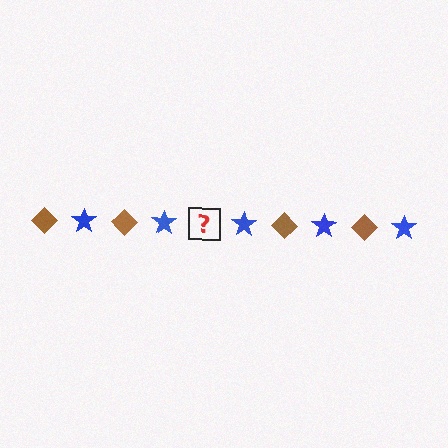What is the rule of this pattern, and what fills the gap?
The rule is that the pattern alternates between brown diamond and blue star. The gap should be filled with a brown diamond.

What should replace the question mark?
The question mark should be replaced with a brown diamond.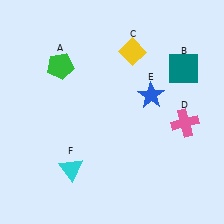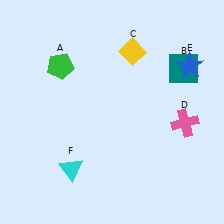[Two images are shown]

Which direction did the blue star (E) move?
The blue star (E) moved right.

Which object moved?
The blue star (E) moved right.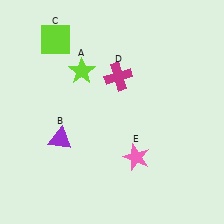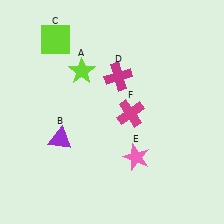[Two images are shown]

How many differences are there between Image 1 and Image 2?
There is 1 difference between the two images.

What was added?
A magenta cross (F) was added in Image 2.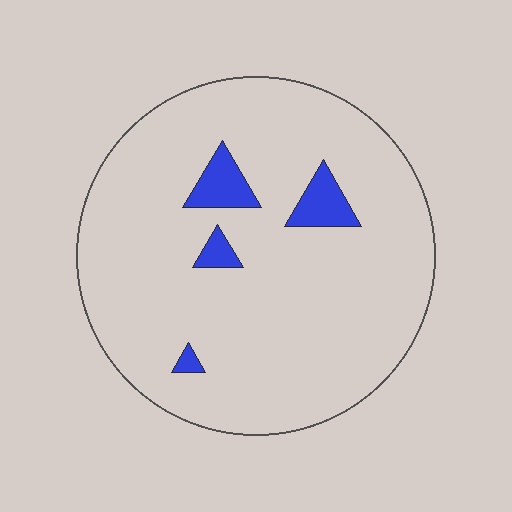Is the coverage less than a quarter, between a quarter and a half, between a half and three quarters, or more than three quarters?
Less than a quarter.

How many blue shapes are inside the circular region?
4.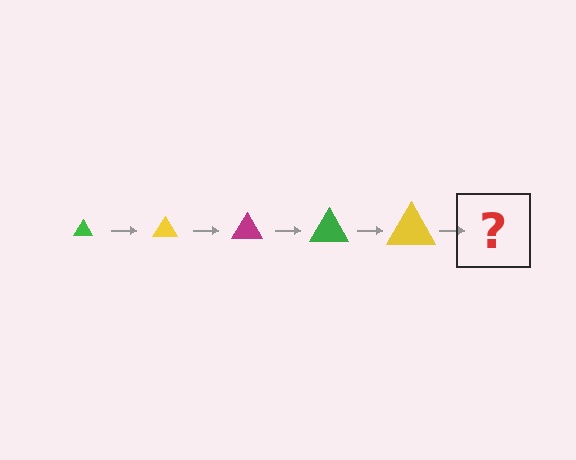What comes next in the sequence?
The next element should be a magenta triangle, larger than the previous one.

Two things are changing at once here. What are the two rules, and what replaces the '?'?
The two rules are that the triangle grows larger each step and the color cycles through green, yellow, and magenta. The '?' should be a magenta triangle, larger than the previous one.